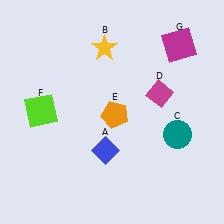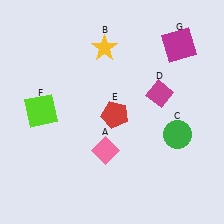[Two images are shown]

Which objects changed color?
A changed from blue to pink. C changed from teal to green. E changed from orange to red.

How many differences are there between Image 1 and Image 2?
There are 3 differences between the two images.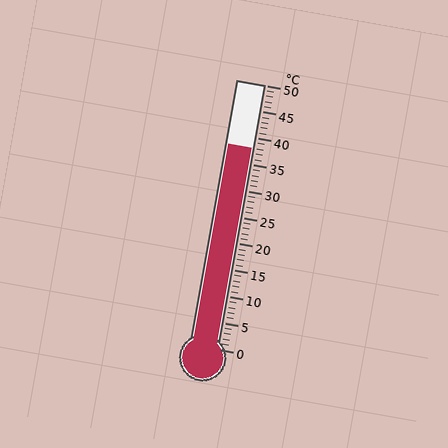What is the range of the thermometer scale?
The thermometer scale ranges from 0°C to 50°C.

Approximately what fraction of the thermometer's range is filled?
The thermometer is filled to approximately 75% of its range.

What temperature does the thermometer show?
The thermometer shows approximately 38°C.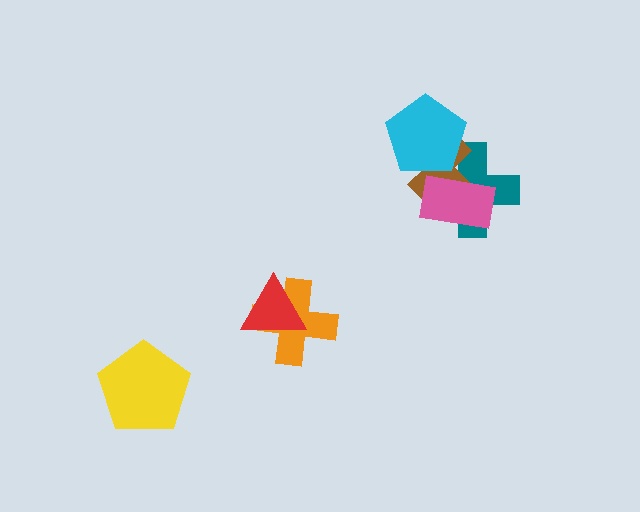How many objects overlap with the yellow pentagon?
0 objects overlap with the yellow pentagon.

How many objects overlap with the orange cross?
1 object overlaps with the orange cross.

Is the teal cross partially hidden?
Yes, it is partially covered by another shape.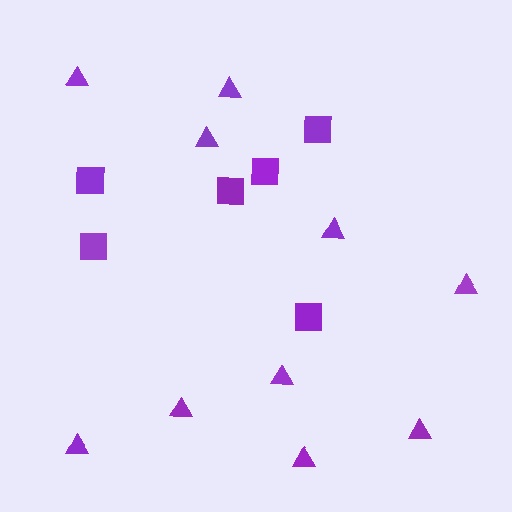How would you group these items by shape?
There are 2 groups: one group of squares (6) and one group of triangles (10).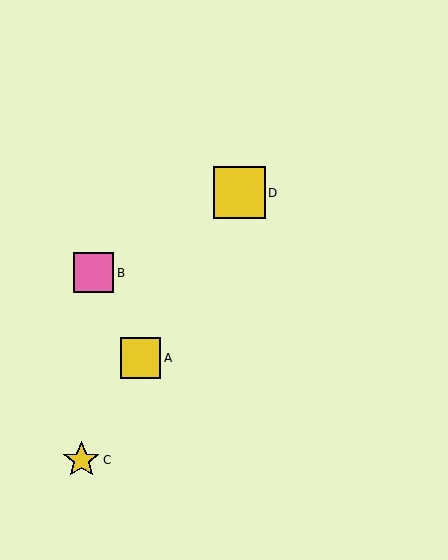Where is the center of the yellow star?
The center of the yellow star is at (81, 460).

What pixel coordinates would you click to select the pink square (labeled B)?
Click at (94, 273) to select the pink square B.